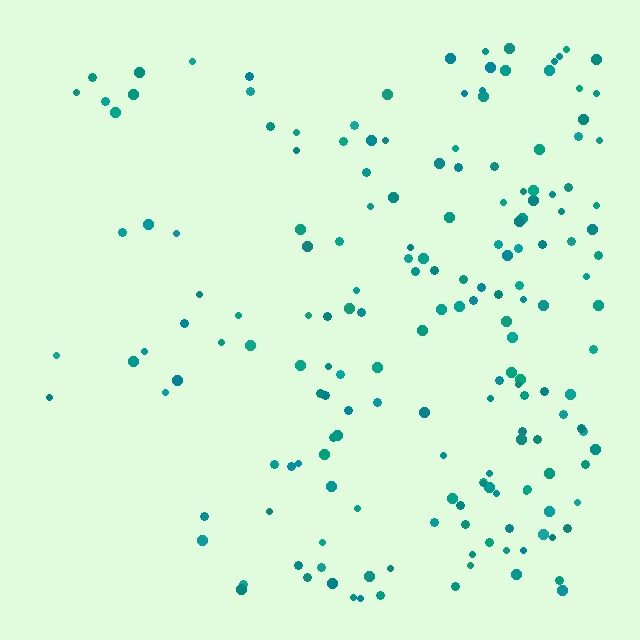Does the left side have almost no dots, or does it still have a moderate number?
Still a moderate number, just noticeably fewer than the right.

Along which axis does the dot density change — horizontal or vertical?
Horizontal.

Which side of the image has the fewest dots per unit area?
The left.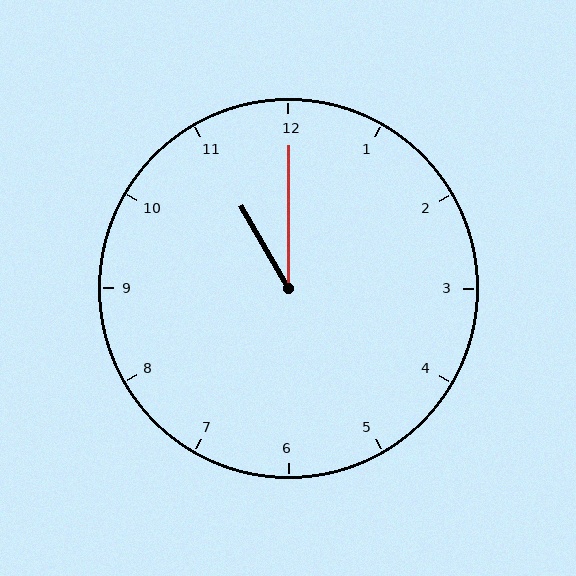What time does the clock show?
11:00.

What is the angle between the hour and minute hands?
Approximately 30 degrees.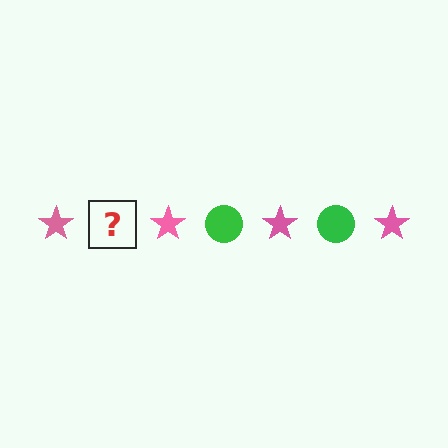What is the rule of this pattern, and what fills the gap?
The rule is that the pattern alternates between pink star and green circle. The gap should be filled with a green circle.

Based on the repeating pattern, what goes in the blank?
The blank should be a green circle.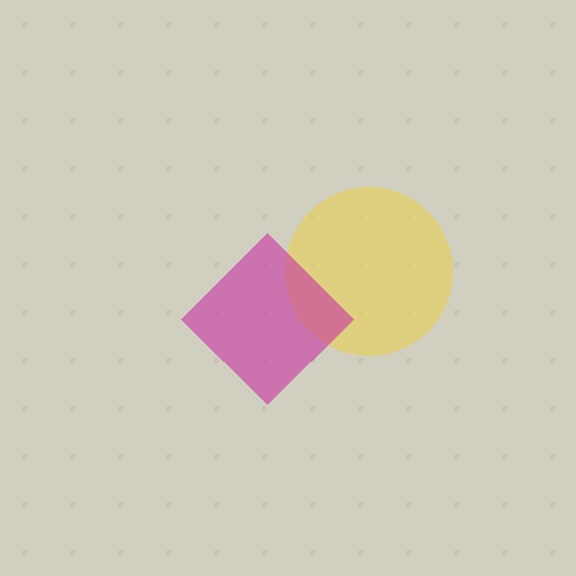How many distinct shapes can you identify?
There are 2 distinct shapes: a yellow circle, a magenta diamond.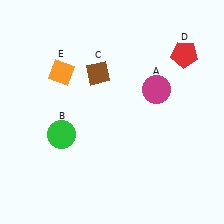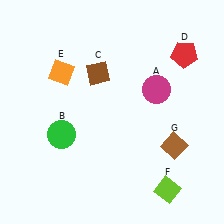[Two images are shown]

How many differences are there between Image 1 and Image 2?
There are 2 differences between the two images.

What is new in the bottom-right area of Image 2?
A lime diamond (F) was added in the bottom-right area of Image 2.